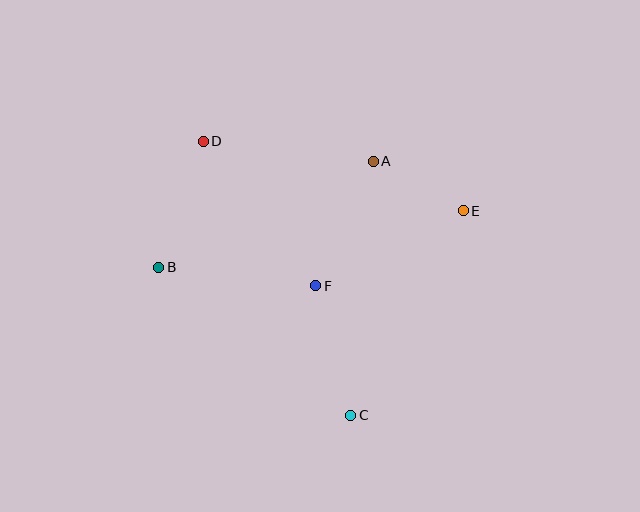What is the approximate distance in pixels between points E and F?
The distance between E and F is approximately 166 pixels.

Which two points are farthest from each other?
Points C and D are farthest from each other.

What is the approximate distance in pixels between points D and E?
The distance between D and E is approximately 269 pixels.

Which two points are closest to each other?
Points A and E are closest to each other.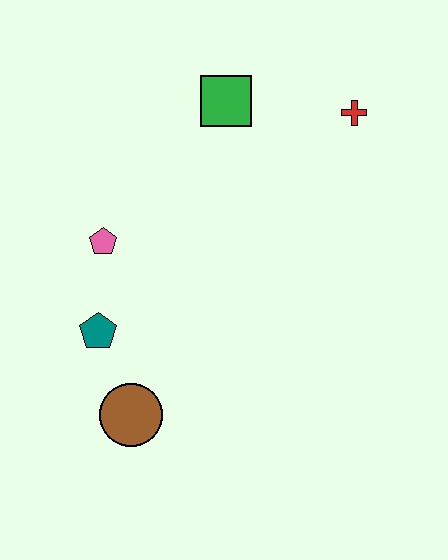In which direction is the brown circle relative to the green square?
The brown circle is below the green square.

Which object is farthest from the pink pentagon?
The red cross is farthest from the pink pentagon.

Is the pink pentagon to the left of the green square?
Yes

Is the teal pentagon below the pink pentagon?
Yes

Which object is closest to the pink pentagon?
The teal pentagon is closest to the pink pentagon.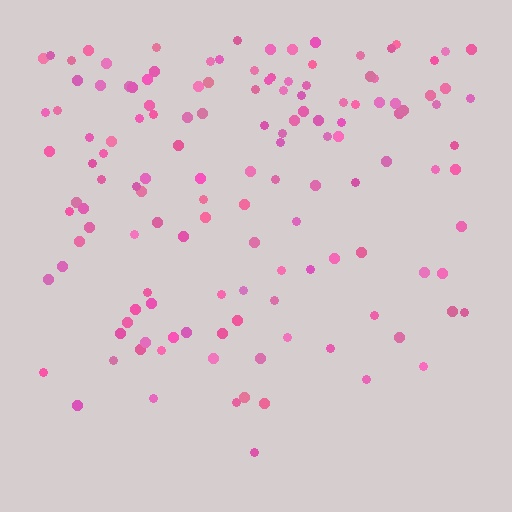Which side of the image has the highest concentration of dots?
The top.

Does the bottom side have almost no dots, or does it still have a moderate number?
Still a moderate number, just noticeably fewer than the top.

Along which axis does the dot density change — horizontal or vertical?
Vertical.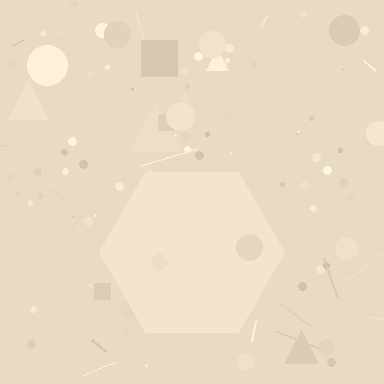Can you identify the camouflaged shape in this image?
The camouflaged shape is a hexagon.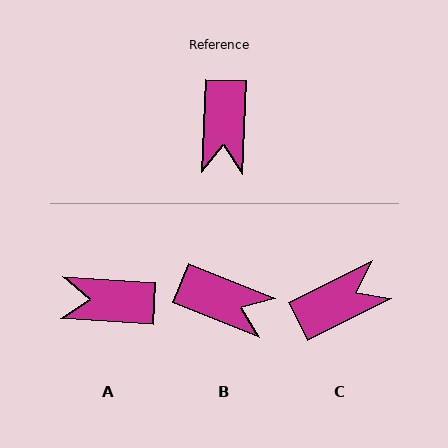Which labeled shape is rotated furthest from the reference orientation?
C, about 119 degrees away.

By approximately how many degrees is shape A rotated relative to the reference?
Approximately 91 degrees clockwise.